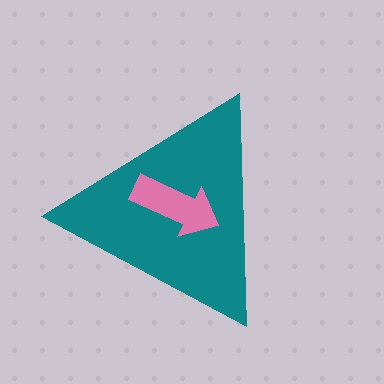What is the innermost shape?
The pink arrow.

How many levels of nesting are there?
2.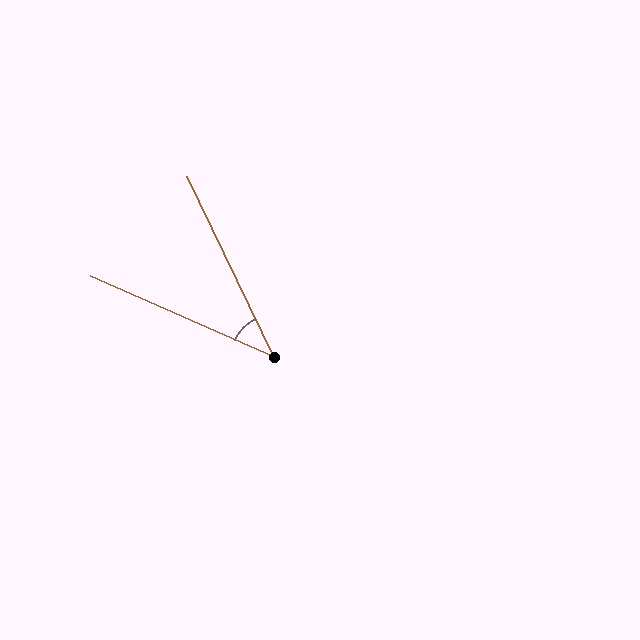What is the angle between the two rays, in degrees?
Approximately 41 degrees.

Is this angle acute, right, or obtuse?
It is acute.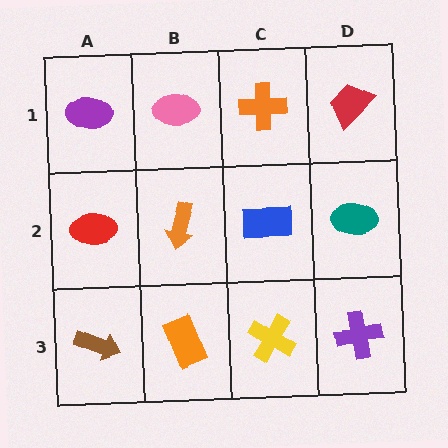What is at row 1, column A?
A purple ellipse.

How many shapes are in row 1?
4 shapes.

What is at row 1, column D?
A red trapezoid.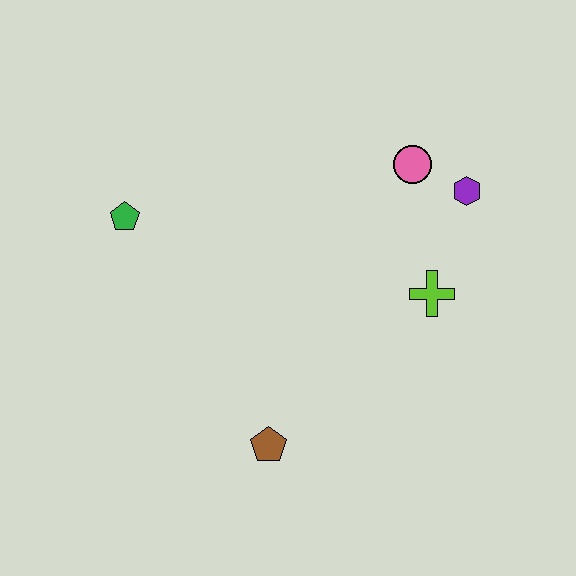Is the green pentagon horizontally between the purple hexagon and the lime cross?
No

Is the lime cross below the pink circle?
Yes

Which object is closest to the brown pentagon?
The lime cross is closest to the brown pentagon.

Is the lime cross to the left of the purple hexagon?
Yes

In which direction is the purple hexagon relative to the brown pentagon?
The purple hexagon is above the brown pentagon.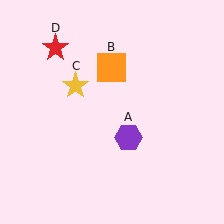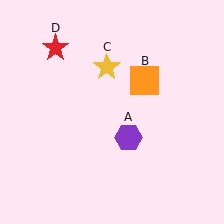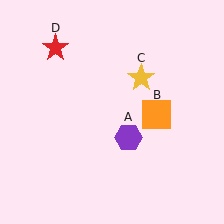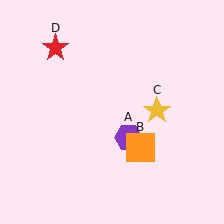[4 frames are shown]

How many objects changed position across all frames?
2 objects changed position: orange square (object B), yellow star (object C).